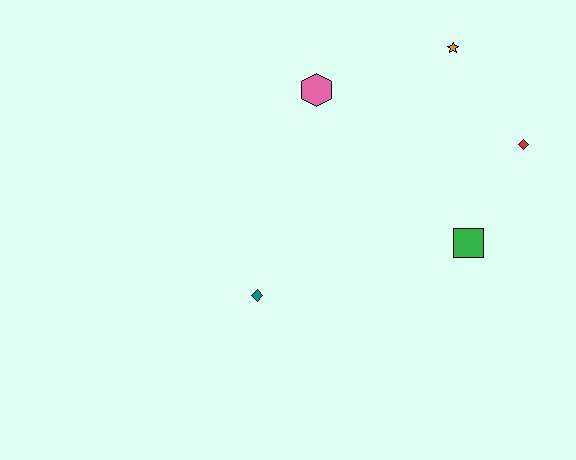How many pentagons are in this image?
There are no pentagons.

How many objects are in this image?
There are 5 objects.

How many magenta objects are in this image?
There are no magenta objects.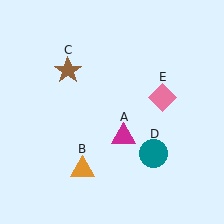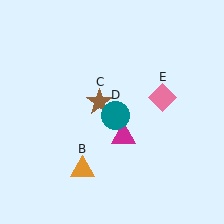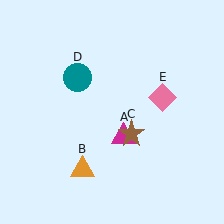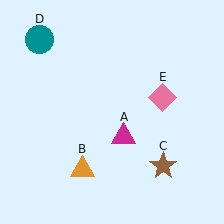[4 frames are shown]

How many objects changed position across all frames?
2 objects changed position: brown star (object C), teal circle (object D).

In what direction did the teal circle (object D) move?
The teal circle (object D) moved up and to the left.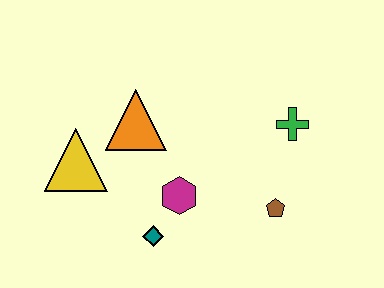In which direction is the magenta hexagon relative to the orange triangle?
The magenta hexagon is below the orange triangle.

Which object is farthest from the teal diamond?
The green cross is farthest from the teal diamond.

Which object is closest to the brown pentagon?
The green cross is closest to the brown pentagon.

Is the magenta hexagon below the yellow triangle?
Yes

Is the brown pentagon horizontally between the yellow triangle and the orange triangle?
No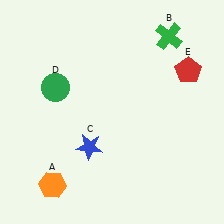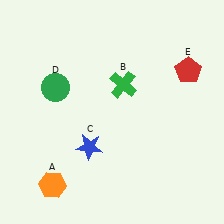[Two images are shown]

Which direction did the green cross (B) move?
The green cross (B) moved down.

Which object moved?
The green cross (B) moved down.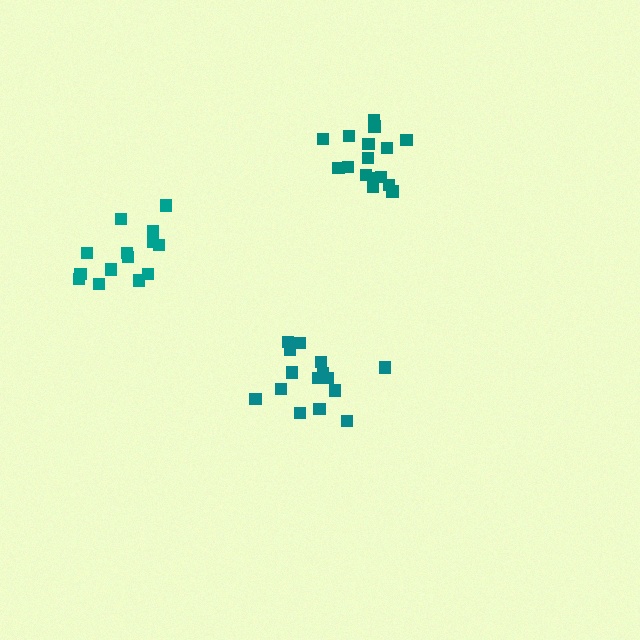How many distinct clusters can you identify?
There are 3 distinct clusters.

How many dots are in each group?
Group 1: 16 dots, Group 2: 15 dots, Group 3: 14 dots (45 total).